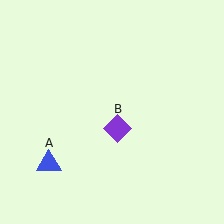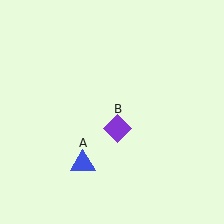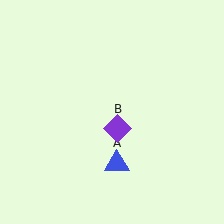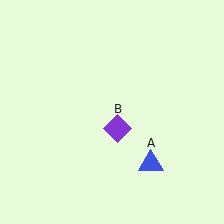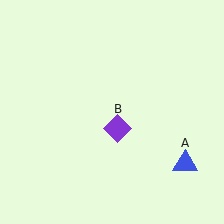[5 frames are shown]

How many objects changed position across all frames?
1 object changed position: blue triangle (object A).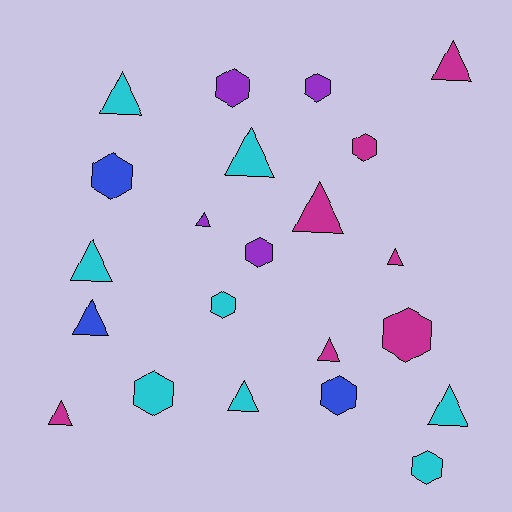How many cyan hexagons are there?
There are 3 cyan hexagons.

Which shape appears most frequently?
Triangle, with 12 objects.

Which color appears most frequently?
Cyan, with 8 objects.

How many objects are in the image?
There are 22 objects.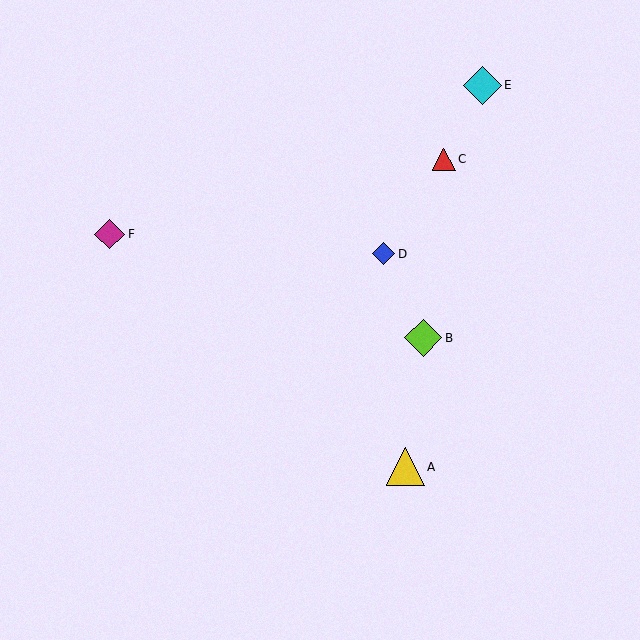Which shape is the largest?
The yellow triangle (labeled A) is the largest.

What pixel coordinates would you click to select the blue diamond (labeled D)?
Click at (384, 254) to select the blue diamond D.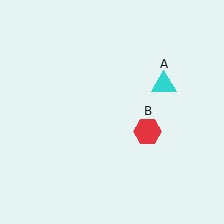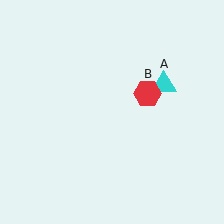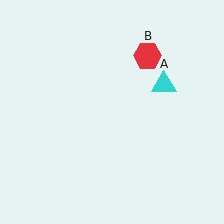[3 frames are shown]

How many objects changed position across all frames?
1 object changed position: red hexagon (object B).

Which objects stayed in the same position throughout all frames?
Cyan triangle (object A) remained stationary.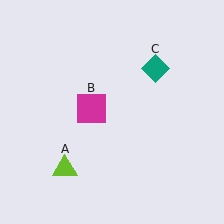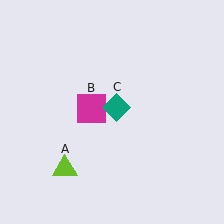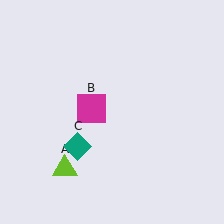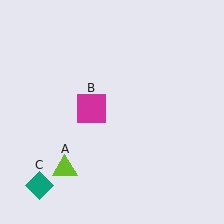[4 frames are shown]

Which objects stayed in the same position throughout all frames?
Lime triangle (object A) and magenta square (object B) remained stationary.